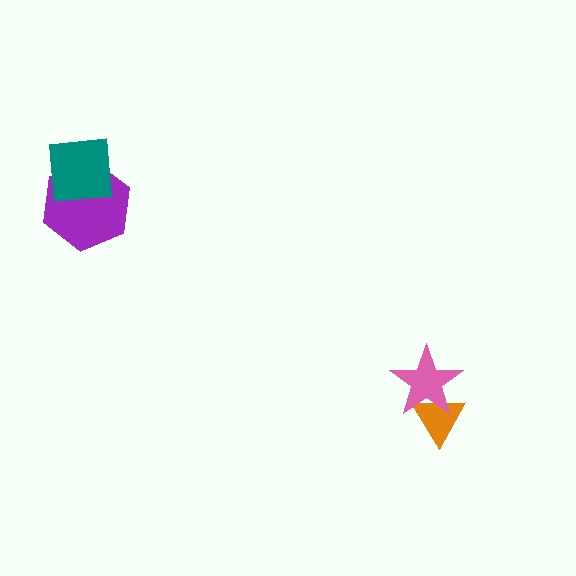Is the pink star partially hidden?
No, no other shape covers it.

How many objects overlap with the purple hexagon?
1 object overlaps with the purple hexagon.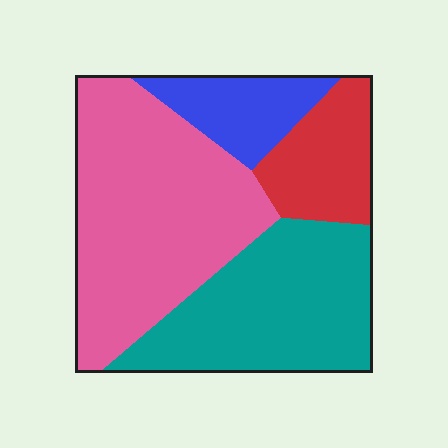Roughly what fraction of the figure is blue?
Blue takes up about one eighth (1/8) of the figure.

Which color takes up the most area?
Pink, at roughly 45%.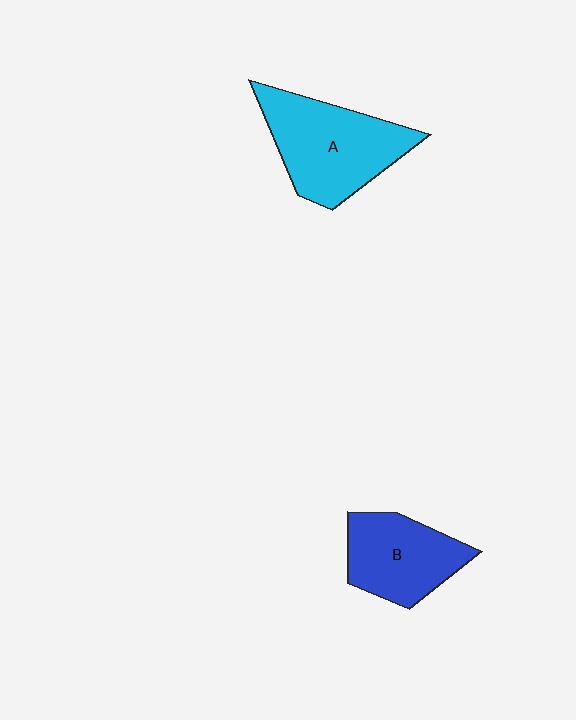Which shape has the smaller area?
Shape B (blue).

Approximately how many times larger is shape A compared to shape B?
Approximately 1.3 times.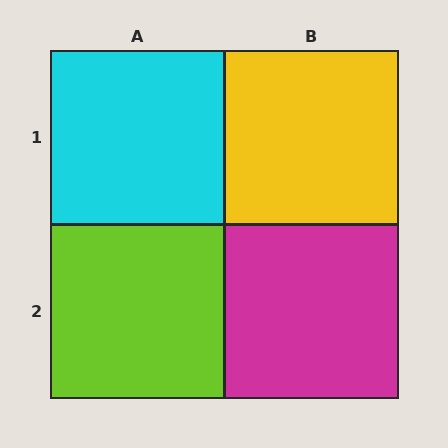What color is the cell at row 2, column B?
Magenta.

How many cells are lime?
1 cell is lime.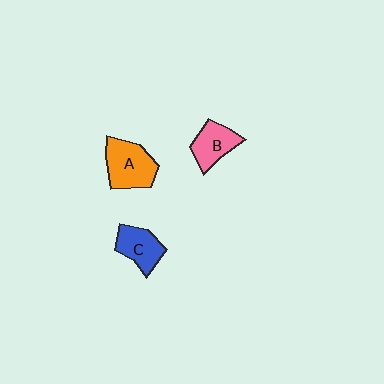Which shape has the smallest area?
Shape B (pink).